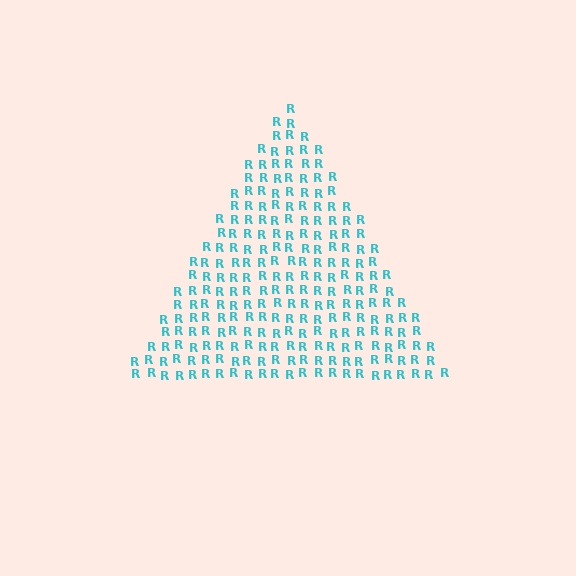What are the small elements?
The small elements are letter R's.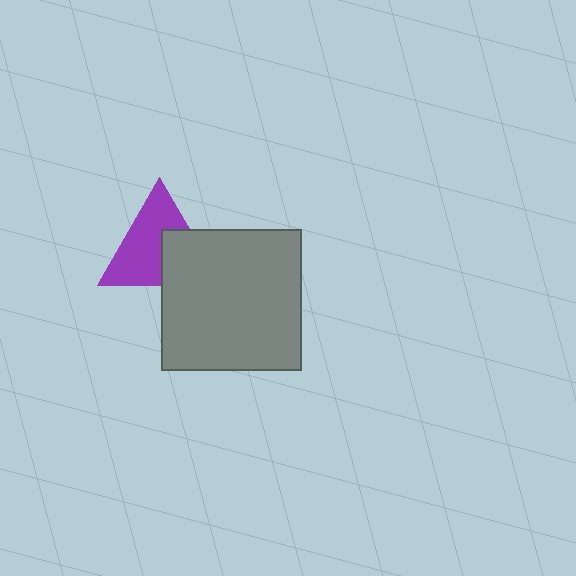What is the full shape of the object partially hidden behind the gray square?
The partially hidden object is a purple triangle.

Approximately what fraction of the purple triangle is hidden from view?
Roughly 37% of the purple triangle is hidden behind the gray square.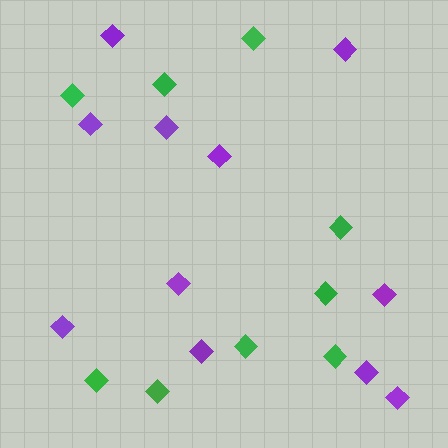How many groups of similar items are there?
There are 2 groups: one group of green diamonds (9) and one group of purple diamonds (11).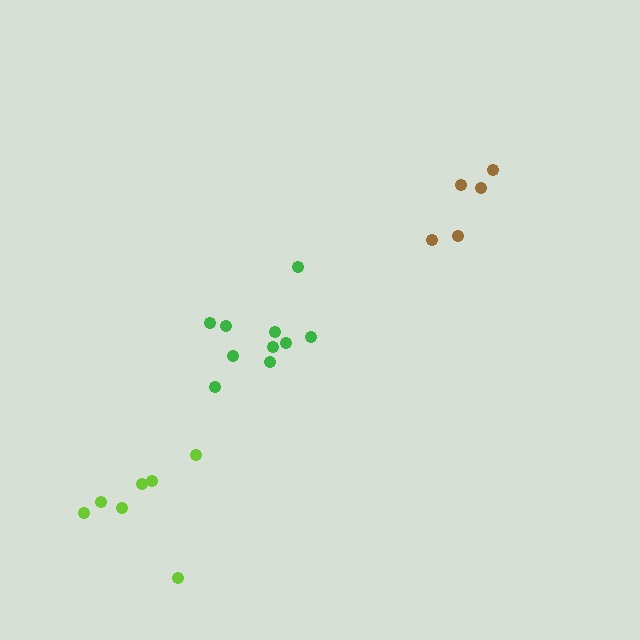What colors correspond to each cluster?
The clusters are colored: green, lime, brown.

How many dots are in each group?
Group 1: 10 dots, Group 2: 7 dots, Group 3: 5 dots (22 total).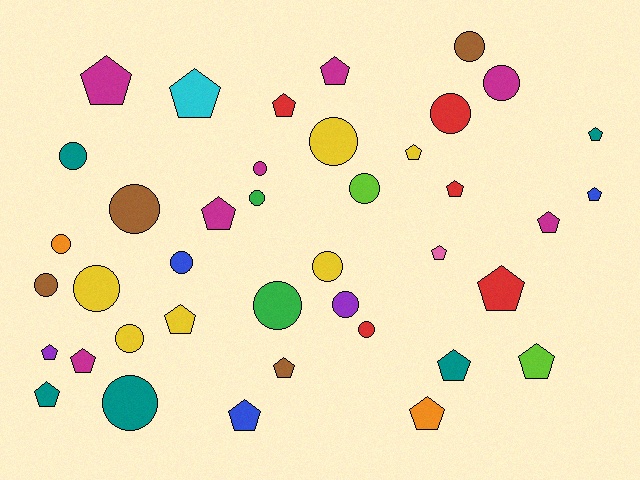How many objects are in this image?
There are 40 objects.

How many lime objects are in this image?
There are 2 lime objects.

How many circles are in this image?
There are 19 circles.